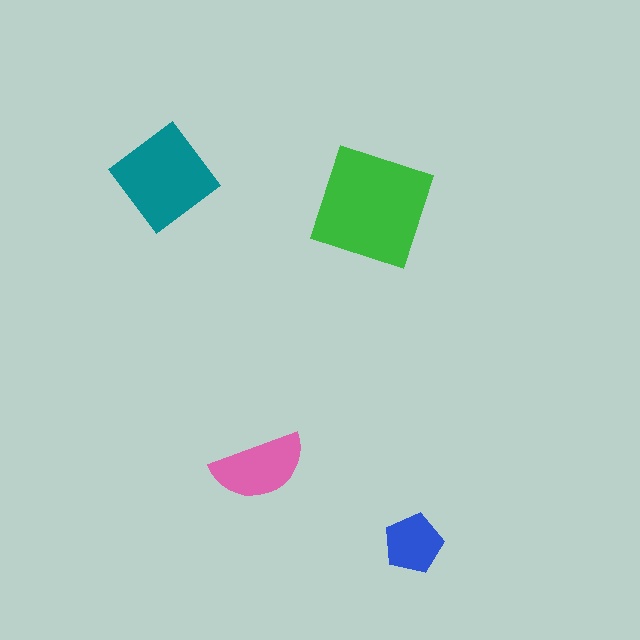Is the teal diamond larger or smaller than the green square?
Smaller.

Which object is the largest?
The green square.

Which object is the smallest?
The blue pentagon.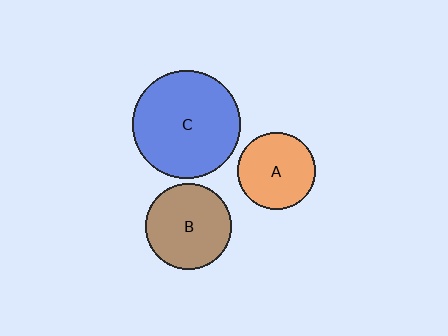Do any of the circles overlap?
No, none of the circles overlap.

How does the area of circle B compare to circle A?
Approximately 1.2 times.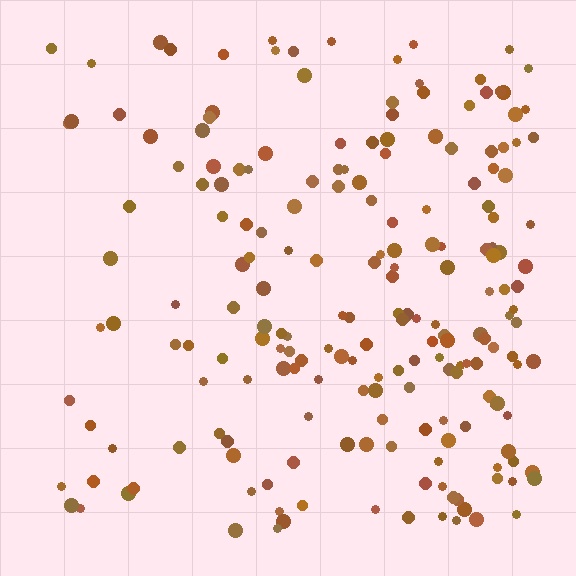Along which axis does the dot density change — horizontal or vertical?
Horizontal.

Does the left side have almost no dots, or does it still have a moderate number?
Still a moderate number, just noticeably fewer than the right.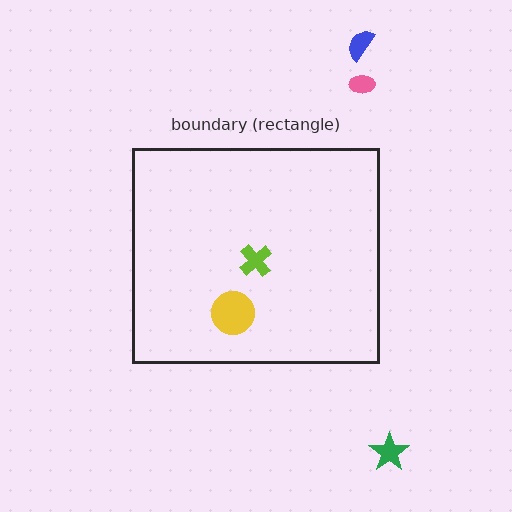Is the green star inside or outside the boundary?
Outside.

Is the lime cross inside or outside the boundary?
Inside.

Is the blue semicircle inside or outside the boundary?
Outside.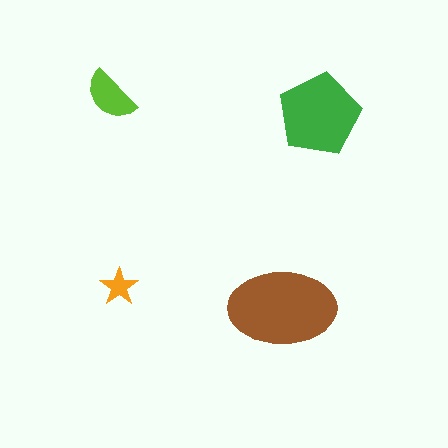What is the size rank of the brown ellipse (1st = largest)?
1st.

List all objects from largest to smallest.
The brown ellipse, the green pentagon, the lime semicircle, the orange star.